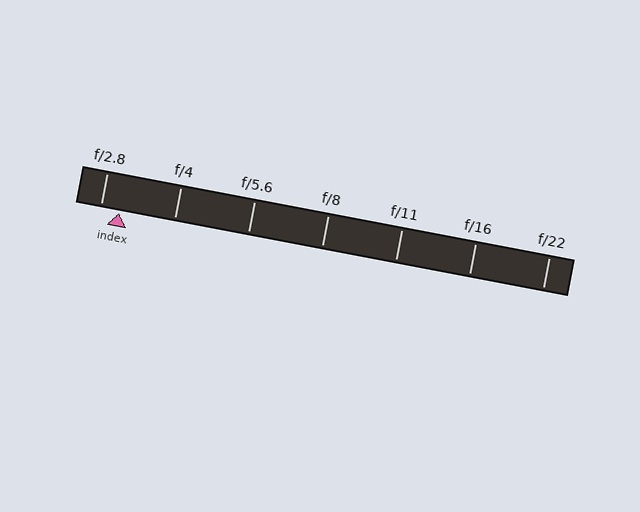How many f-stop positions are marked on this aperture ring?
There are 7 f-stop positions marked.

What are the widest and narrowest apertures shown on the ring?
The widest aperture shown is f/2.8 and the narrowest is f/22.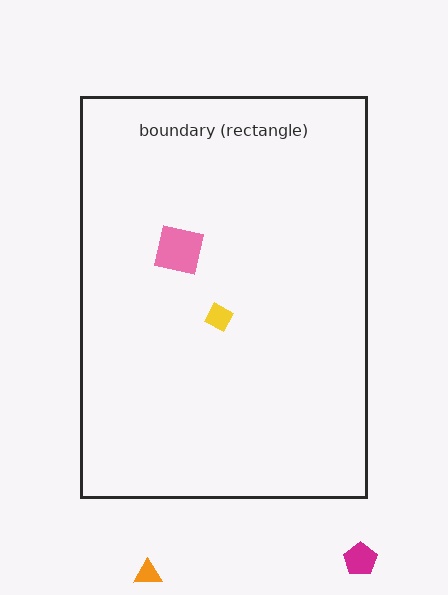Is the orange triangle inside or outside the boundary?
Outside.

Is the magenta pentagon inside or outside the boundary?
Outside.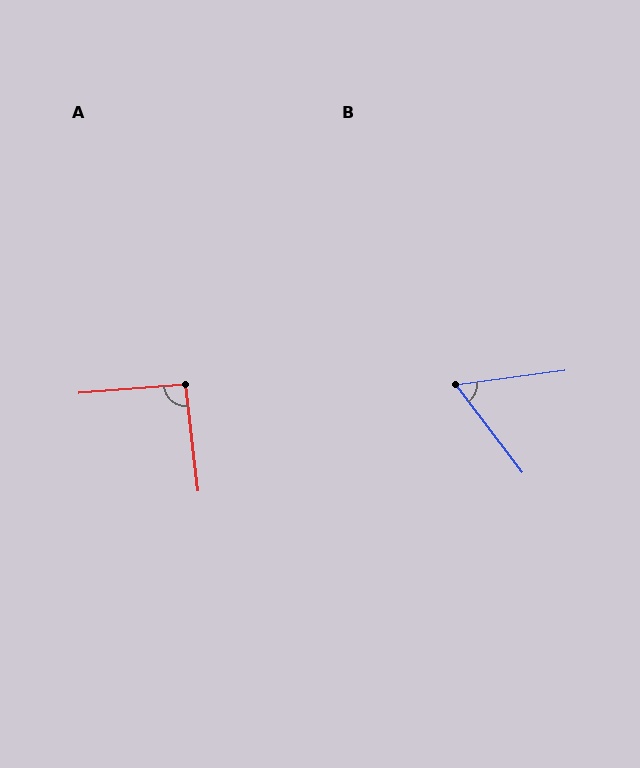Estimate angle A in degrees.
Approximately 92 degrees.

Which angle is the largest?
A, at approximately 92 degrees.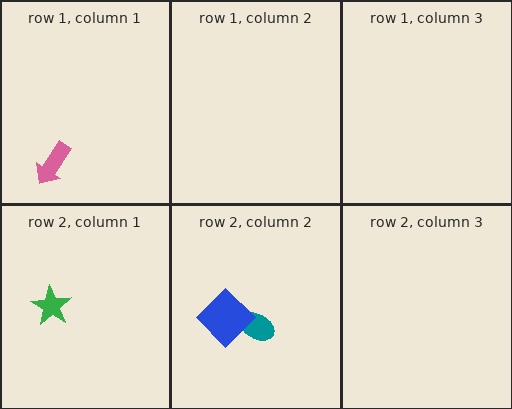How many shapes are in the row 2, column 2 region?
2.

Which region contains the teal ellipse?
The row 2, column 2 region.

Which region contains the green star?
The row 2, column 1 region.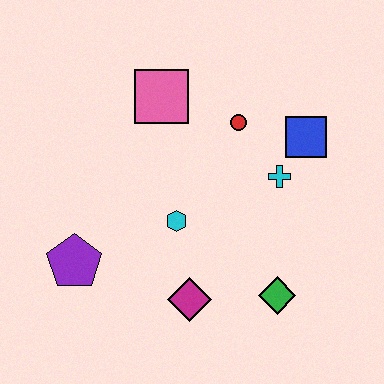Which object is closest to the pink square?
The red circle is closest to the pink square.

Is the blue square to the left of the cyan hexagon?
No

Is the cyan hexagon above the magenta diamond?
Yes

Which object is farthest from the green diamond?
The pink square is farthest from the green diamond.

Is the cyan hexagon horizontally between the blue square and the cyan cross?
No